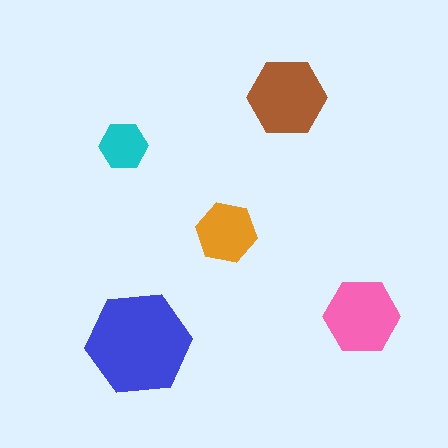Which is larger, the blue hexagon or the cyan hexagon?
The blue one.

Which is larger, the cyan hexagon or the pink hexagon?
The pink one.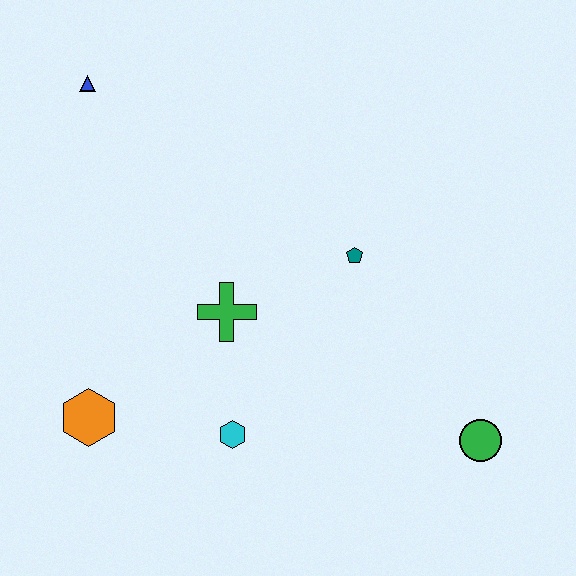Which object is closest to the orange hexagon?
The cyan hexagon is closest to the orange hexagon.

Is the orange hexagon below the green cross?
Yes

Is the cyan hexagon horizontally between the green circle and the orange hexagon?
Yes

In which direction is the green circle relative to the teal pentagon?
The green circle is below the teal pentagon.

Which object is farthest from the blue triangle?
The green circle is farthest from the blue triangle.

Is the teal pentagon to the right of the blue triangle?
Yes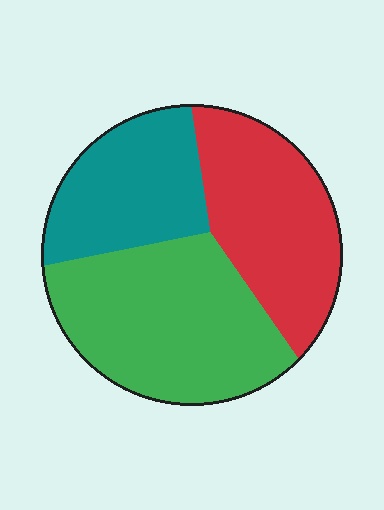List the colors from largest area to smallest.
From largest to smallest: green, red, teal.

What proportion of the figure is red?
Red covers 32% of the figure.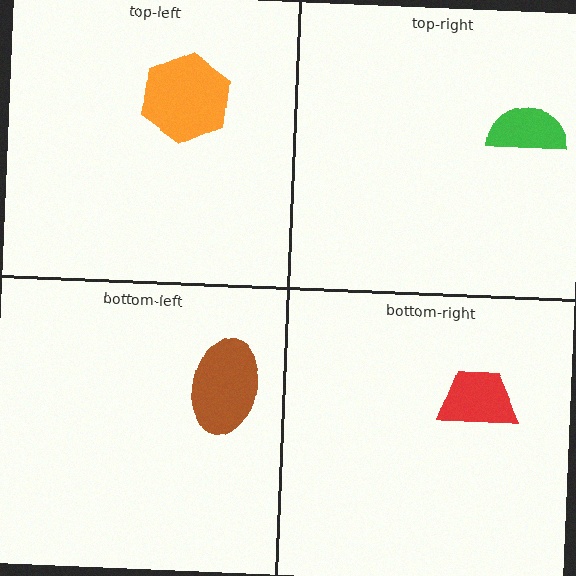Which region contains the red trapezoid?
The bottom-right region.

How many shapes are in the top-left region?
1.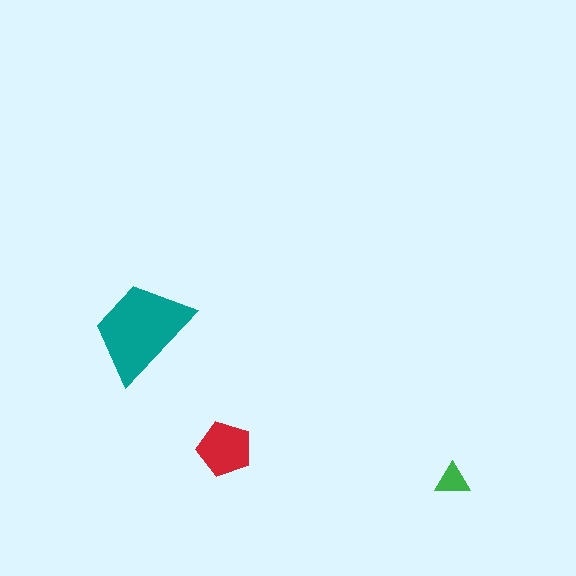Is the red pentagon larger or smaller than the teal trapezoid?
Smaller.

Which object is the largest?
The teal trapezoid.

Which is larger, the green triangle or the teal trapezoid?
The teal trapezoid.